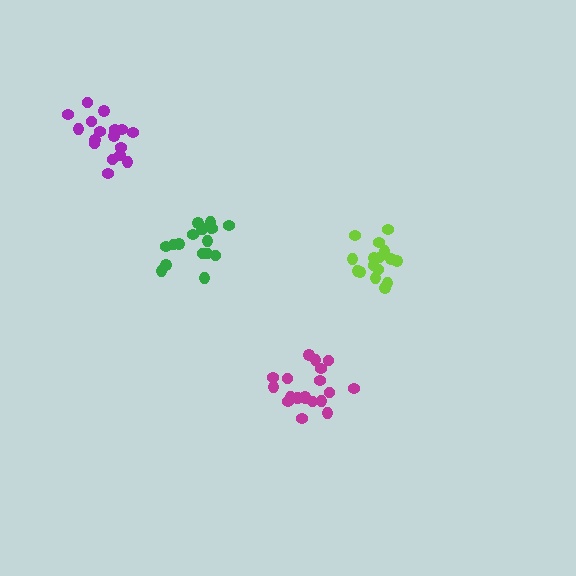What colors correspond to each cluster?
The clusters are colored: lime, green, purple, magenta.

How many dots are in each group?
Group 1: 16 dots, Group 2: 18 dots, Group 3: 17 dots, Group 4: 19 dots (70 total).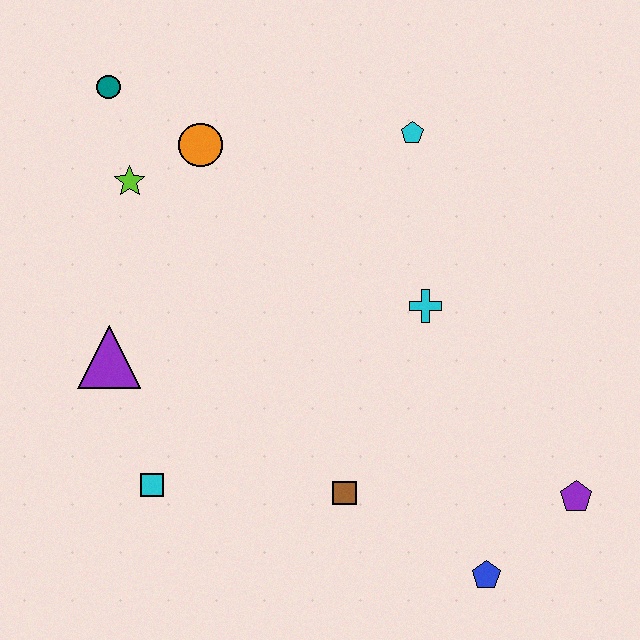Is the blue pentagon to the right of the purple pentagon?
No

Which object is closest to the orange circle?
The lime star is closest to the orange circle.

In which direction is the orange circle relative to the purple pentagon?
The orange circle is to the left of the purple pentagon.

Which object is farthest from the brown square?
The teal circle is farthest from the brown square.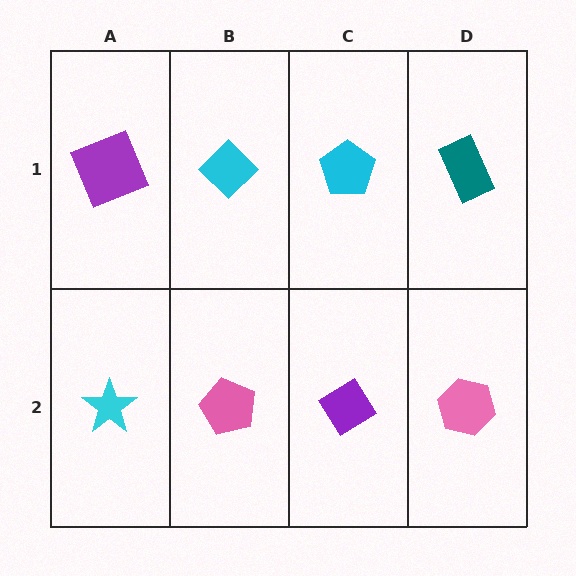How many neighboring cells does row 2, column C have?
3.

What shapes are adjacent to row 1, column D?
A pink hexagon (row 2, column D), a cyan pentagon (row 1, column C).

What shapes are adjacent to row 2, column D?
A teal rectangle (row 1, column D), a purple diamond (row 2, column C).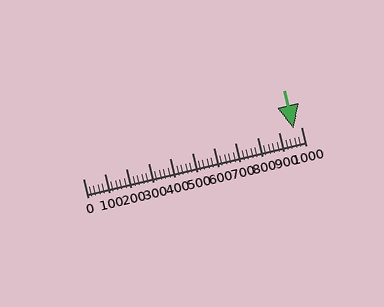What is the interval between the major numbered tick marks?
The major tick marks are spaced 100 units apart.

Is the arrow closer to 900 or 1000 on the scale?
The arrow is closer to 1000.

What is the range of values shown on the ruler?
The ruler shows values from 0 to 1000.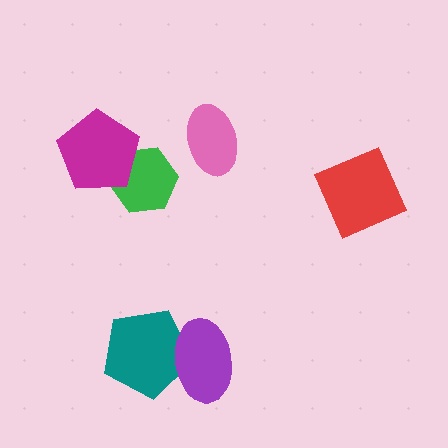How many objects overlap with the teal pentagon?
1 object overlaps with the teal pentagon.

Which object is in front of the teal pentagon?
The purple ellipse is in front of the teal pentagon.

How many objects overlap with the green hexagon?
1 object overlaps with the green hexagon.